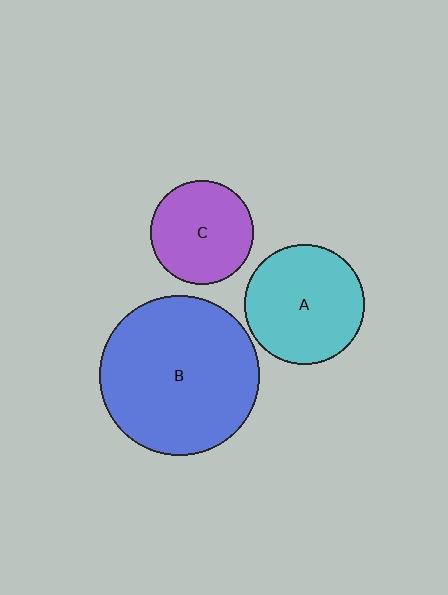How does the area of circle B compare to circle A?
Approximately 1.8 times.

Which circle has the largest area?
Circle B (blue).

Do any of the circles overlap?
No, none of the circles overlap.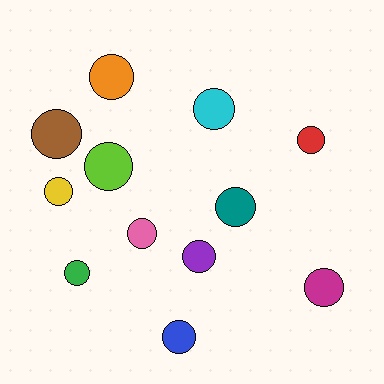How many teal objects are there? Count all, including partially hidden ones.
There is 1 teal object.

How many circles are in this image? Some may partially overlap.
There are 12 circles.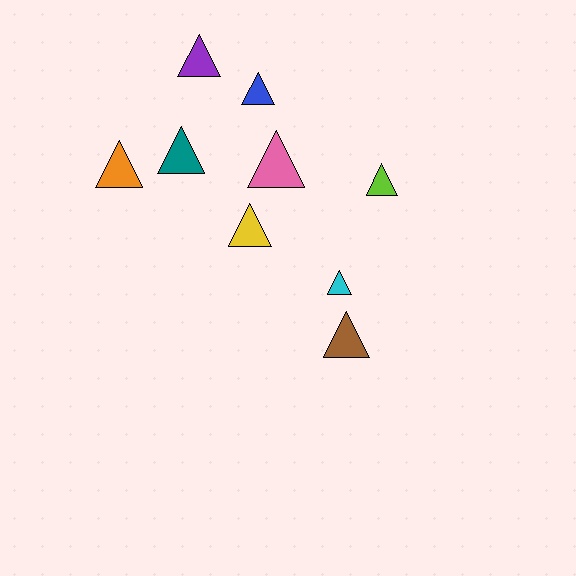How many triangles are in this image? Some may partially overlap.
There are 9 triangles.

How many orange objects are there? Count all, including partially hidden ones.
There is 1 orange object.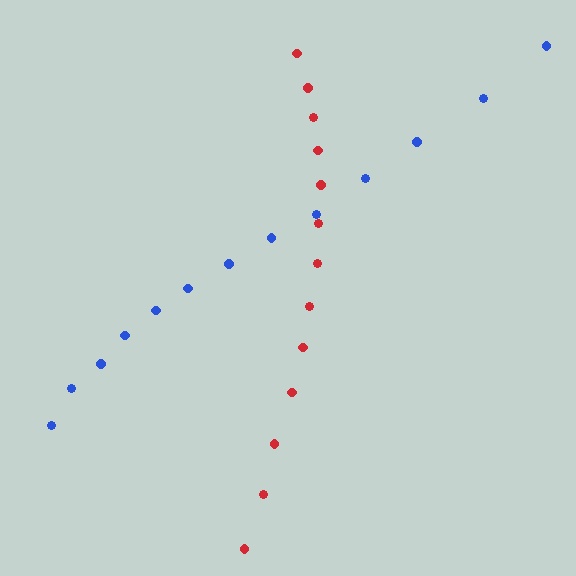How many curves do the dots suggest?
There are 2 distinct paths.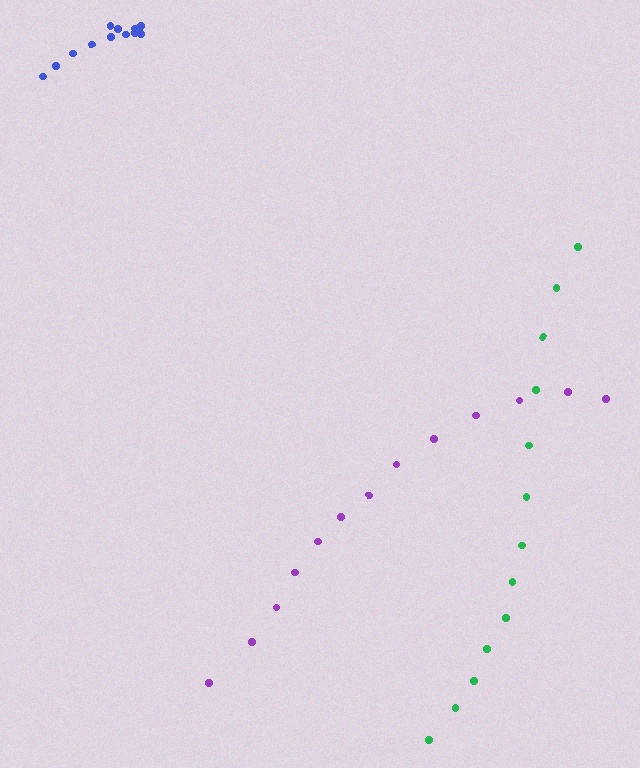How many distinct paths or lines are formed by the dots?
There are 3 distinct paths.